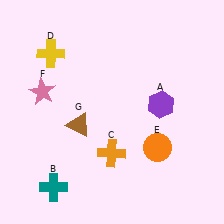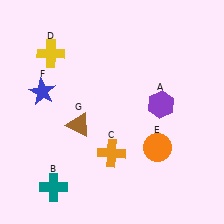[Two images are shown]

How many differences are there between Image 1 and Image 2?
There is 1 difference between the two images.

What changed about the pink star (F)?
In Image 1, F is pink. In Image 2, it changed to blue.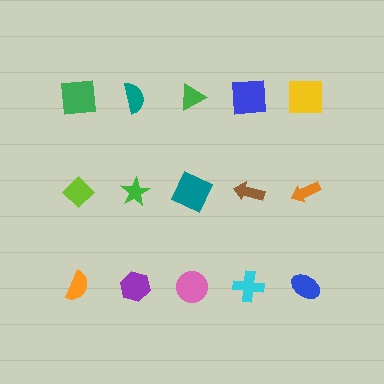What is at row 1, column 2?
A teal semicircle.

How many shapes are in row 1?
5 shapes.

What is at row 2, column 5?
An orange arrow.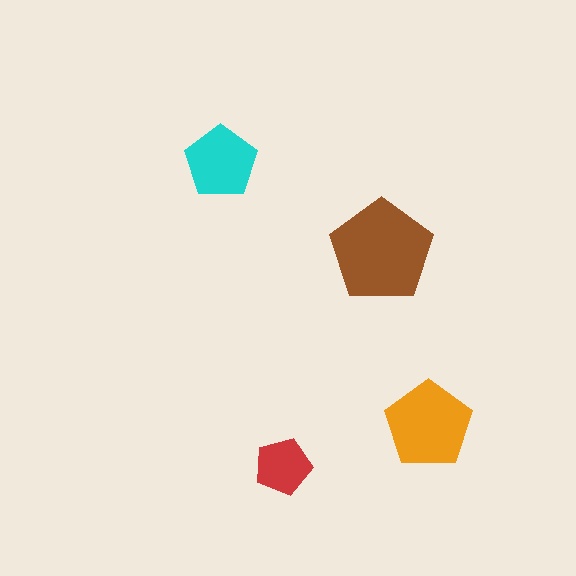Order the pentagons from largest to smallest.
the brown one, the orange one, the cyan one, the red one.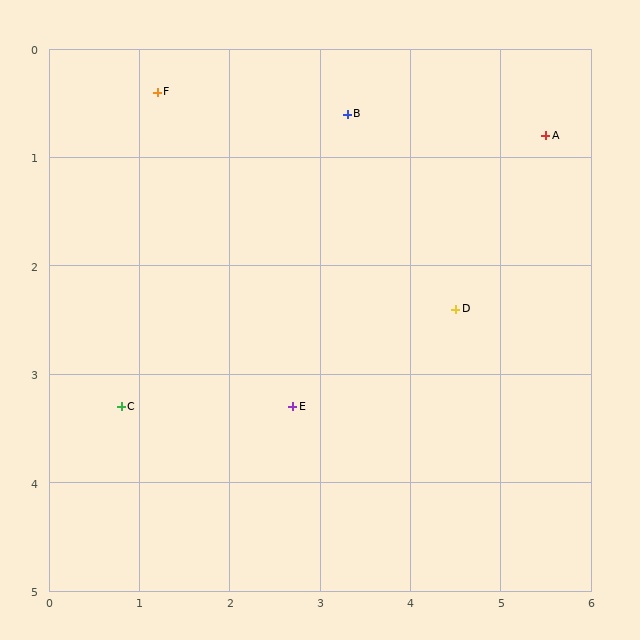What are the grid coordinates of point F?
Point F is at approximately (1.2, 0.4).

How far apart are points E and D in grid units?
Points E and D are about 2.0 grid units apart.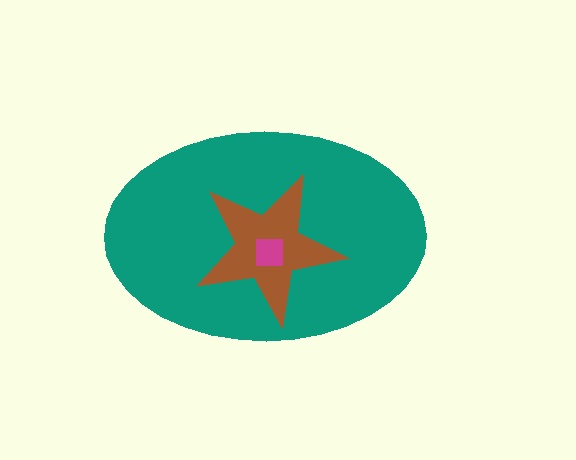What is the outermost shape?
The teal ellipse.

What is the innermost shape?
The magenta square.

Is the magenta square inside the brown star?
Yes.